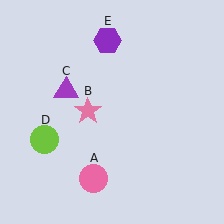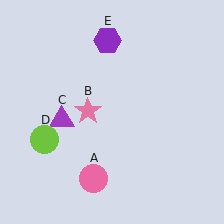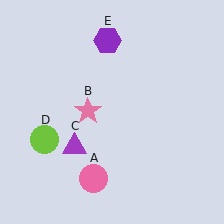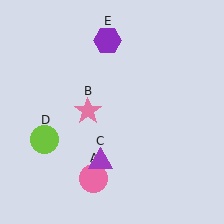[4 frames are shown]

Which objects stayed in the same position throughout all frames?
Pink circle (object A) and pink star (object B) and lime circle (object D) and purple hexagon (object E) remained stationary.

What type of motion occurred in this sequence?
The purple triangle (object C) rotated counterclockwise around the center of the scene.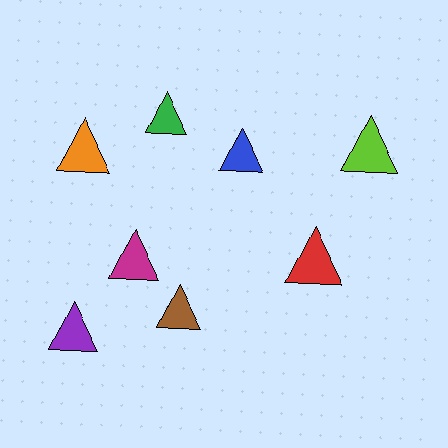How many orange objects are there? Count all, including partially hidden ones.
There is 1 orange object.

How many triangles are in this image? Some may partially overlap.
There are 8 triangles.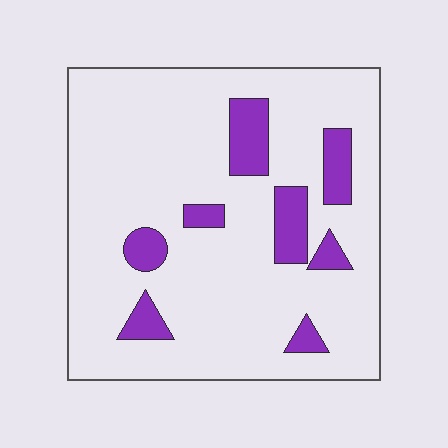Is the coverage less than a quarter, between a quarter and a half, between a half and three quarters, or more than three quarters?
Less than a quarter.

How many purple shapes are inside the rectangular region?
8.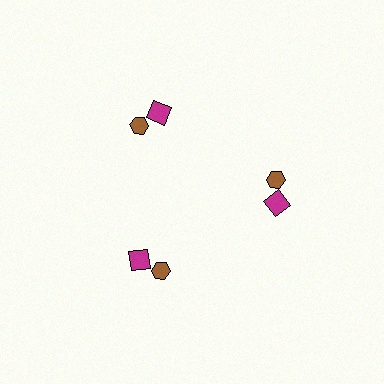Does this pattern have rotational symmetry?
Yes, this pattern has 3-fold rotational symmetry. It looks the same after rotating 120 degrees around the center.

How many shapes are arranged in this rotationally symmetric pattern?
There are 6 shapes, arranged in 3 groups of 2.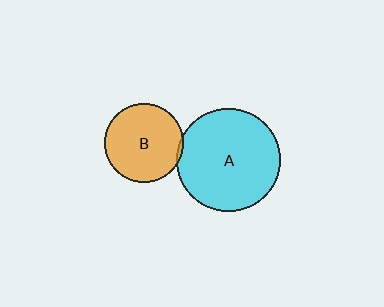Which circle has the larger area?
Circle A (cyan).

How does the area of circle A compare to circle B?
Approximately 1.7 times.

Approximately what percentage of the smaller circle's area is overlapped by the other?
Approximately 5%.